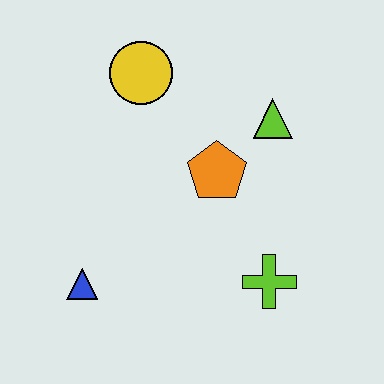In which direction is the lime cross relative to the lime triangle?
The lime cross is below the lime triangle.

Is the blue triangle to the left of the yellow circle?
Yes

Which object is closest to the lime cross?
The orange pentagon is closest to the lime cross.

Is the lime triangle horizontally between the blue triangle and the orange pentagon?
No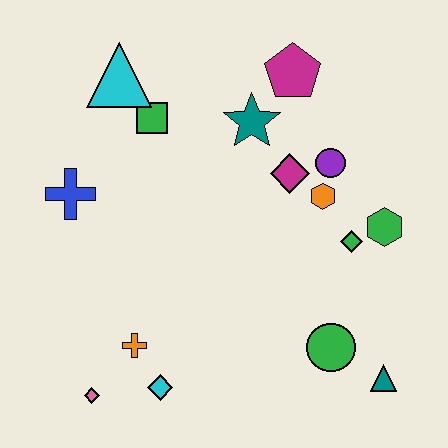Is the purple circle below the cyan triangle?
Yes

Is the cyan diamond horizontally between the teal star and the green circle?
No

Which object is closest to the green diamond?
The green hexagon is closest to the green diamond.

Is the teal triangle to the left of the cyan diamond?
No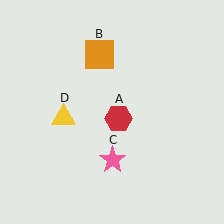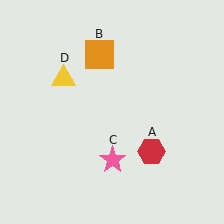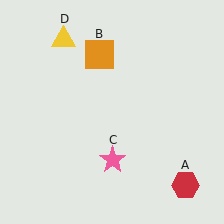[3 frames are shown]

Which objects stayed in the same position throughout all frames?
Orange square (object B) and pink star (object C) remained stationary.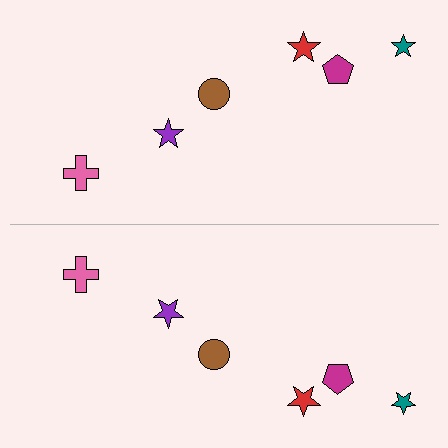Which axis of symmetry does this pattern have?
The pattern has a horizontal axis of symmetry running through the center of the image.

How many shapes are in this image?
There are 12 shapes in this image.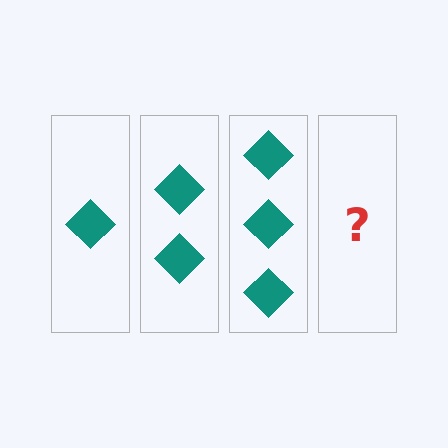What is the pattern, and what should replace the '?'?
The pattern is that each step adds one more diamond. The '?' should be 4 diamonds.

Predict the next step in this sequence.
The next step is 4 diamonds.